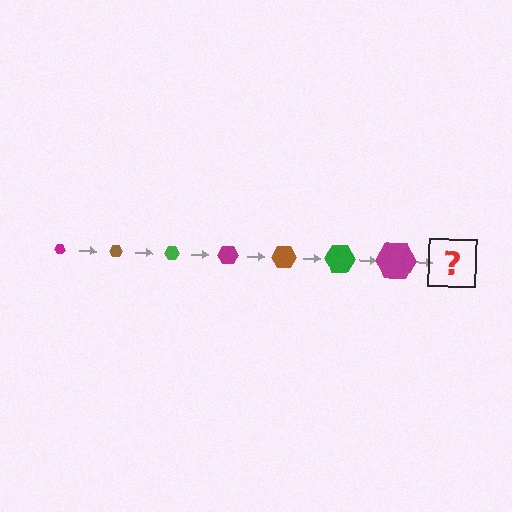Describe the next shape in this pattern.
It should be a brown hexagon, larger than the previous one.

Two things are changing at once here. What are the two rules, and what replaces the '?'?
The two rules are that the hexagon grows larger each step and the color cycles through magenta, brown, and green. The '?' should be a brown hexagon, larger than the previous one.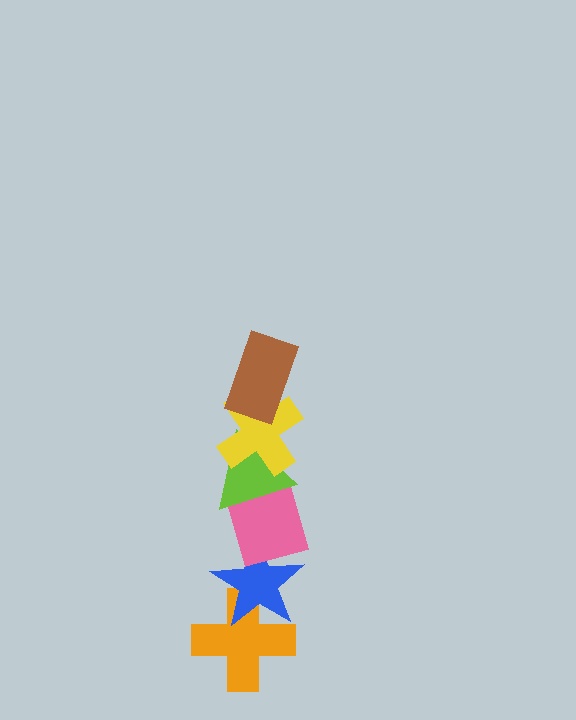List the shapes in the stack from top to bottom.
From top to bottom: the brown rectangle, the yellow cross, the lime triangle, the pink diamond, the blue star, the orange cross.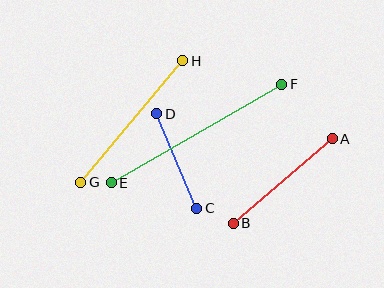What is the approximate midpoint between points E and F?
The midpoint is at approximately (197, 134) pixels.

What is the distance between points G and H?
The distance is approximately 159 pixels.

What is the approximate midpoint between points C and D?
The midpoint is at approximately (177, 161) pixels.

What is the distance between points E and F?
The distance is approximately 197 pixels.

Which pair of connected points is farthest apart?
Points E and F are farthest apart.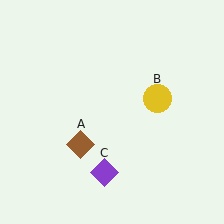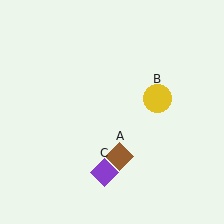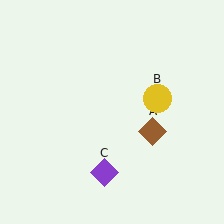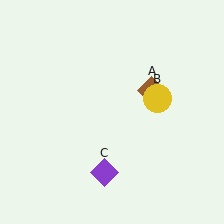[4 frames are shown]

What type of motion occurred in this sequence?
The brown diamond (object A) rotated counterclockwise around the center of the scene.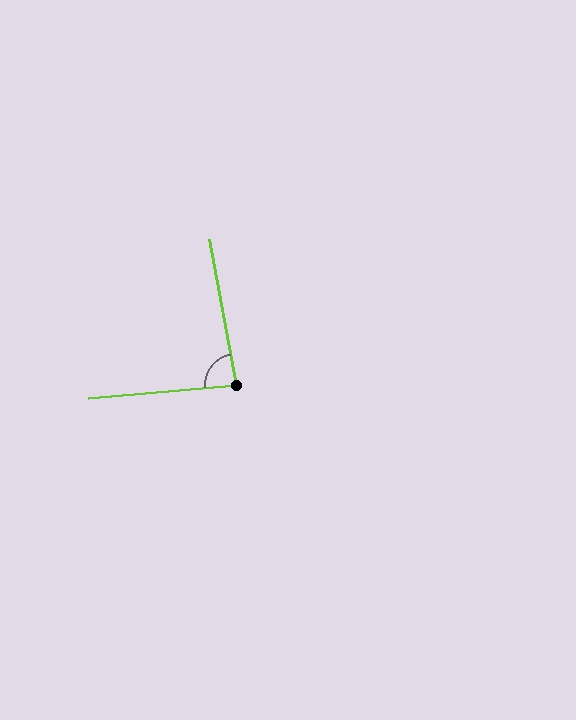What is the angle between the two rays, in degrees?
Approximately 85 degrees.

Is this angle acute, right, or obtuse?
It is acute.